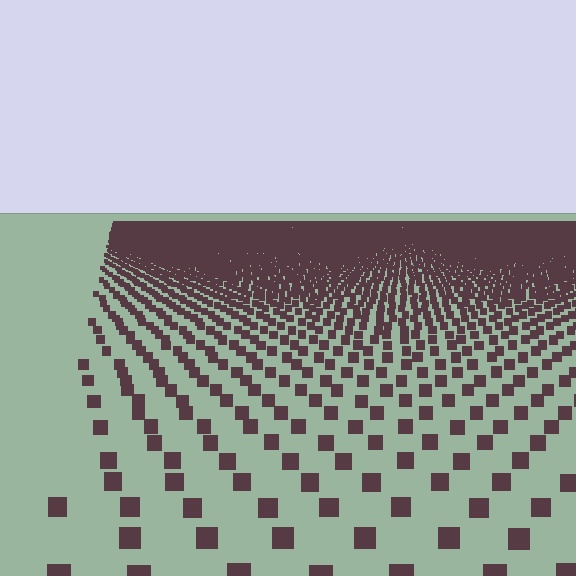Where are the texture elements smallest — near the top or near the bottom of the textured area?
Near the top.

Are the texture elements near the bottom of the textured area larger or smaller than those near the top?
Larger. Near the bottom, elements are closer to the viewer and appear at a bigger on-screen size.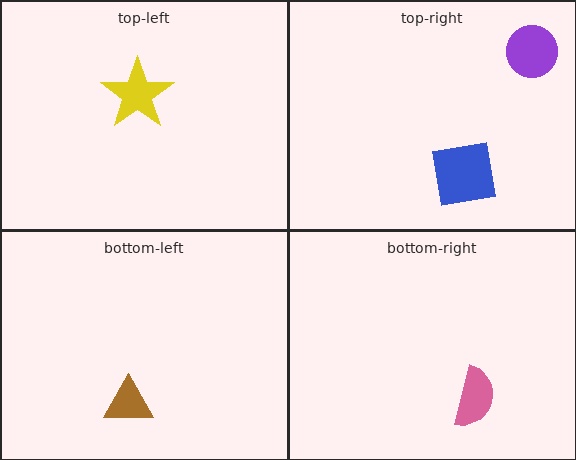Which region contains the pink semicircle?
The bottom-right region.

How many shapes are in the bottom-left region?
1.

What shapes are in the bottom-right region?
The pink semicircle.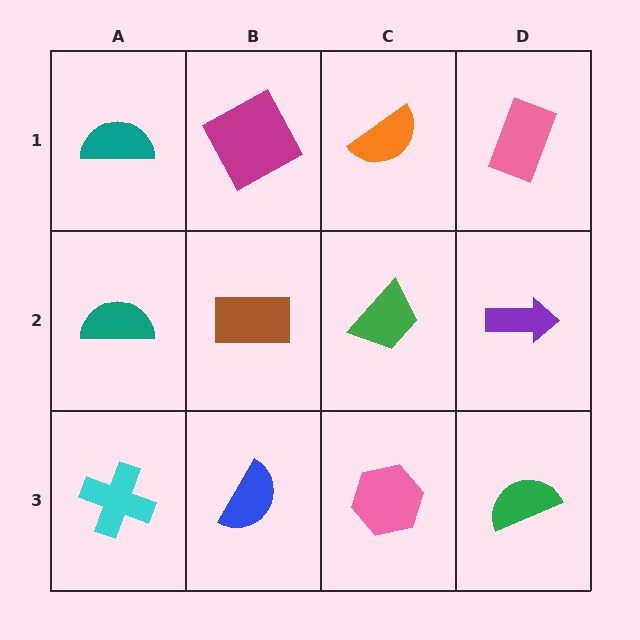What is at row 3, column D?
A green semicircle.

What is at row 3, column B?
A blue semicircle.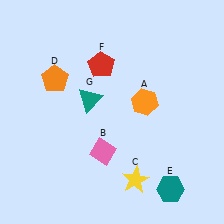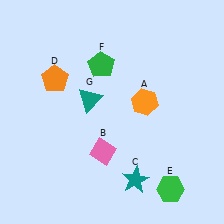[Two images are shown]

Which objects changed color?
C changed from yellow to teal. E changed from teal to green. F changed from red to green.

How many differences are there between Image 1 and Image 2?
There are 3 differences between the two images.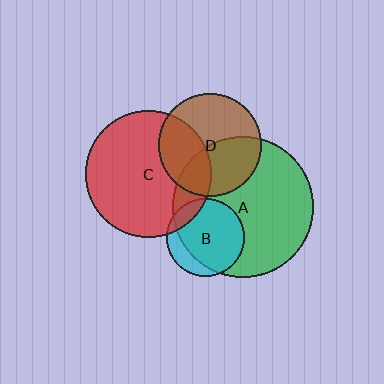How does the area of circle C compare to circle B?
Approximately 2.7 times.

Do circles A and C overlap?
Yes.